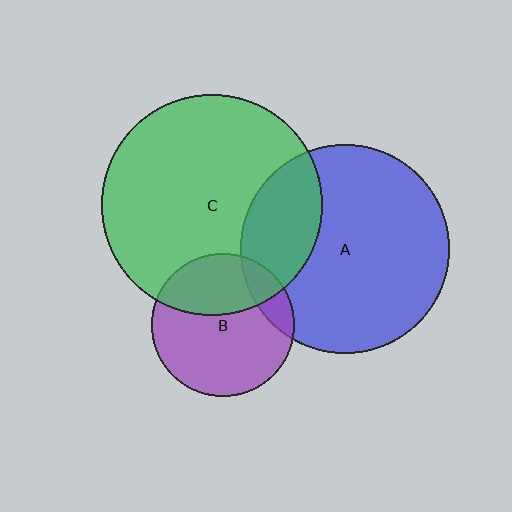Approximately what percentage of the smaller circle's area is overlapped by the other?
Approximately 15%.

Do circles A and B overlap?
Yes.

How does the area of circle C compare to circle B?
Approximately 2.4 times.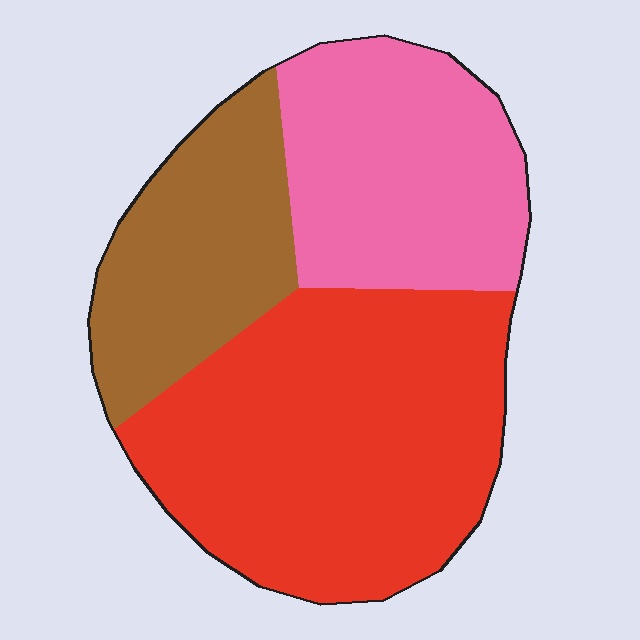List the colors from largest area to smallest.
From largest to smallest: red, pink, brown.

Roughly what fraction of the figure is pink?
Pink covers around 30% of the figure.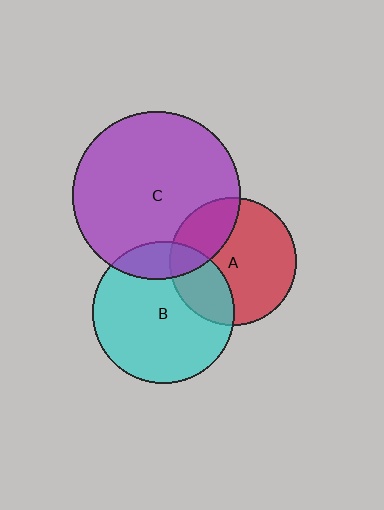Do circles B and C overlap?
Yes.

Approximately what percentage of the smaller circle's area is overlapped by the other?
Approximately 15%.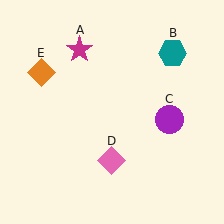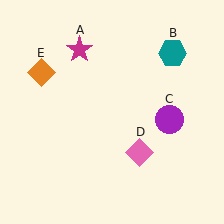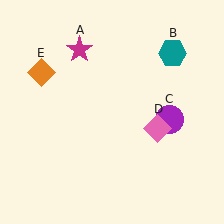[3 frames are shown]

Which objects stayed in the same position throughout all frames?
Magenta star (object A) and teal hexagon (object B) and purple circle (object C) and orange diamond (object E) remained stationary.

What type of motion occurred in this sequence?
The pink diamond (object D) rotated counterclockwise around the center of the scene.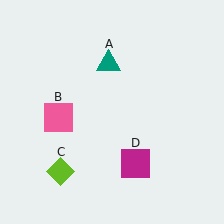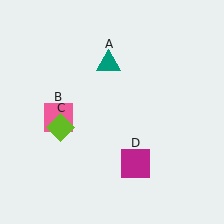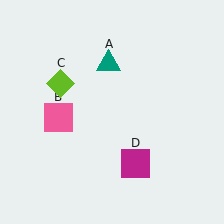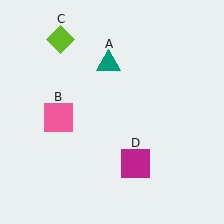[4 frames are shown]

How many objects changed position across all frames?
1 object changed position: lime diamond (object C).